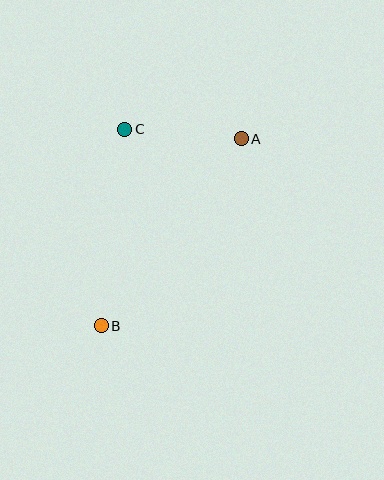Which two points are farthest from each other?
Points A and B are farthest from each other.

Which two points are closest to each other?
Points A and C are closest to each other.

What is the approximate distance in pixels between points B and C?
The distance between B and C is approximately 198 pixels.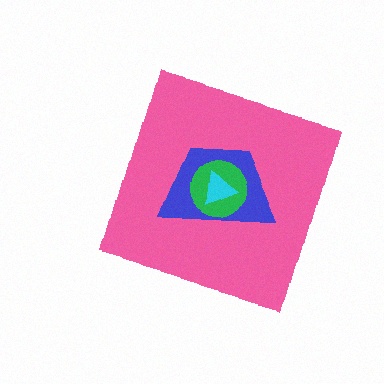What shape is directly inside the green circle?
The cyan triangle.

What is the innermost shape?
The cyan triangle.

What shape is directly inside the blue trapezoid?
The green circle.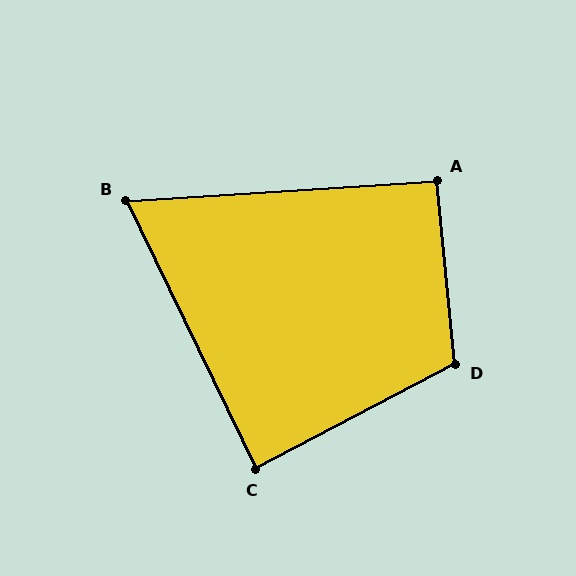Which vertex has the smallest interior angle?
B, at approximately 68 degrees.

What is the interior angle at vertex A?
Approximately 92 degrees (approximately right).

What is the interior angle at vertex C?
Approximately 88 degrees (approximately right).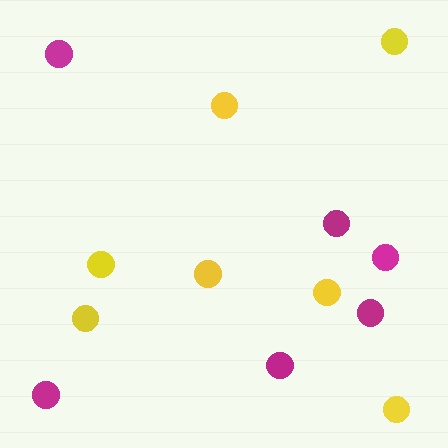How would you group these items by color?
There are 2 groups: one group of magenta circles (6) and one group of yellow circles (7).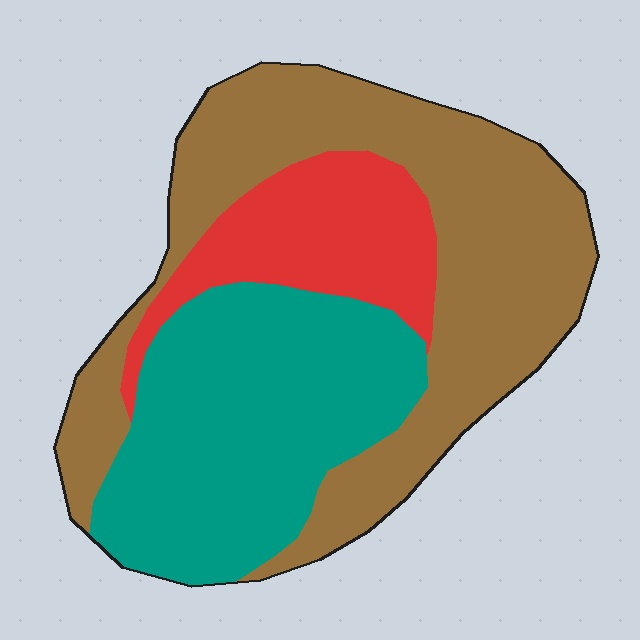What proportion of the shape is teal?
Teal covers around 35% of the shape.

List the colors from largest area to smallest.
From largest to smallest: brown, teal, red.